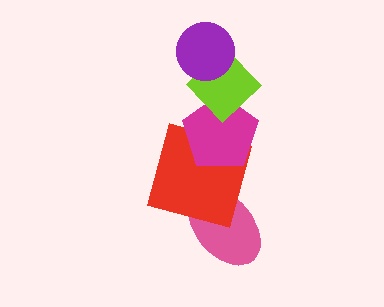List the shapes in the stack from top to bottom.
From top to bottom: the purple circle, the lime diamond, the magenta pentagon, the red square, the pink ellipse.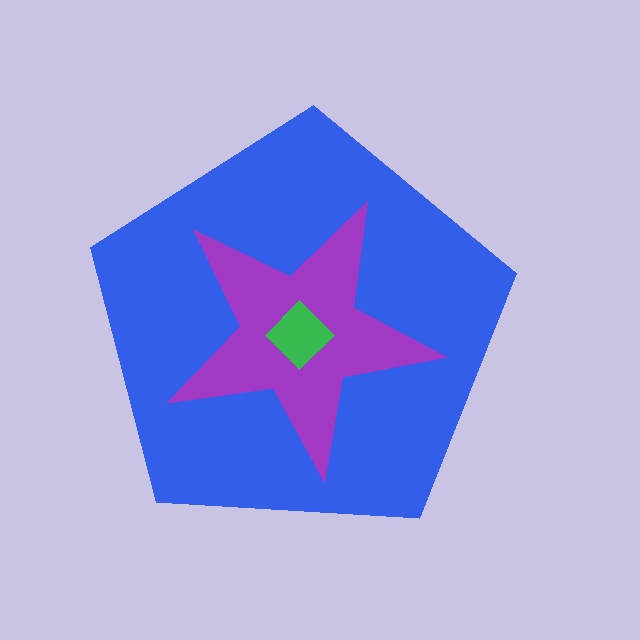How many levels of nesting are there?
3.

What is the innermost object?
The green diamond.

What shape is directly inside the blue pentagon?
The purple star.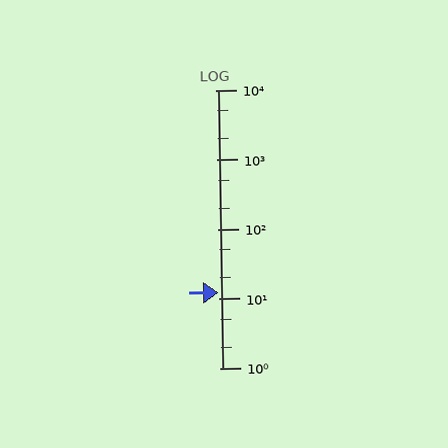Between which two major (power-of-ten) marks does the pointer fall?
The pointer is between 10 and 100.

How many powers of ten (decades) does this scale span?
The scale spans 4 decades, from 1 to 10000.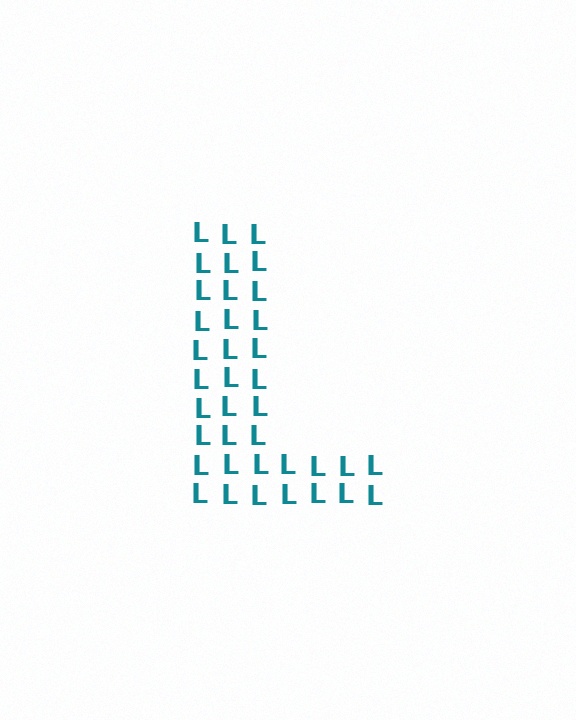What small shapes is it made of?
It is made of small letter L's.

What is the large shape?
The large shape is the letter L.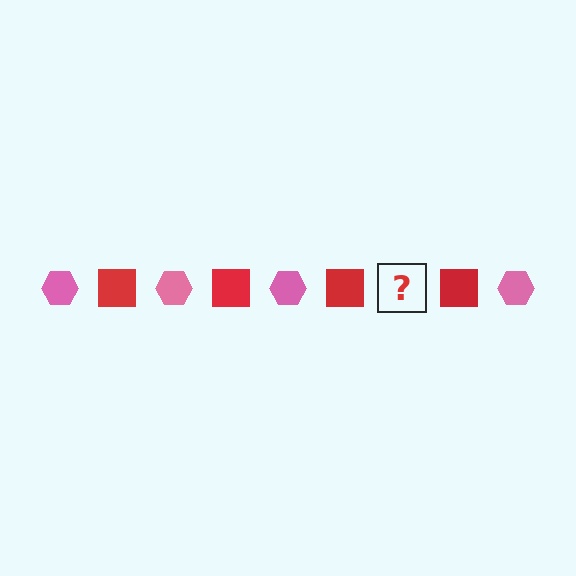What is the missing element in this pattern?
The missing element is a pink hexagon.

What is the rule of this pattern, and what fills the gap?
The rule is that the pattern alternates between pink hexagon and red square. The gap should be filled with a pink hexagon.